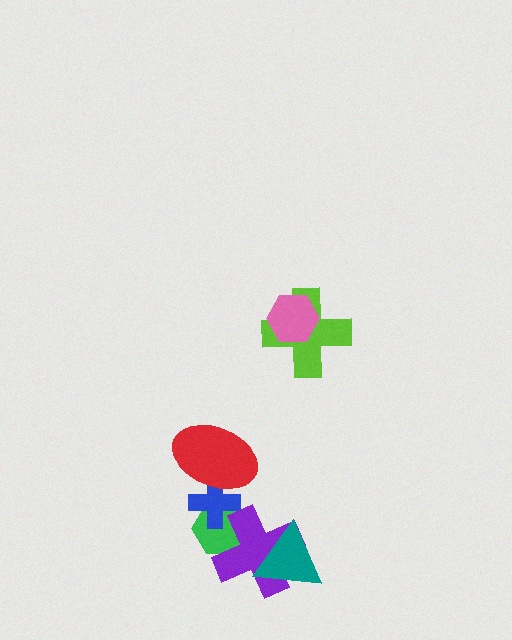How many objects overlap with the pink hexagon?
1 object overlaps with the pink hexagon.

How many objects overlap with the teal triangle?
1 object overlaps with the teal triangle.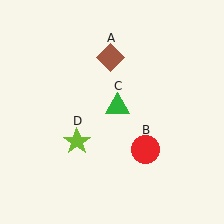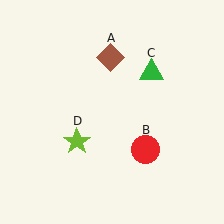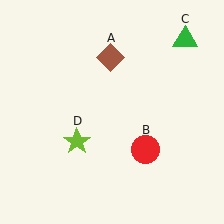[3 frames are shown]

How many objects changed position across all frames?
1 object changed position: green triangle (object C).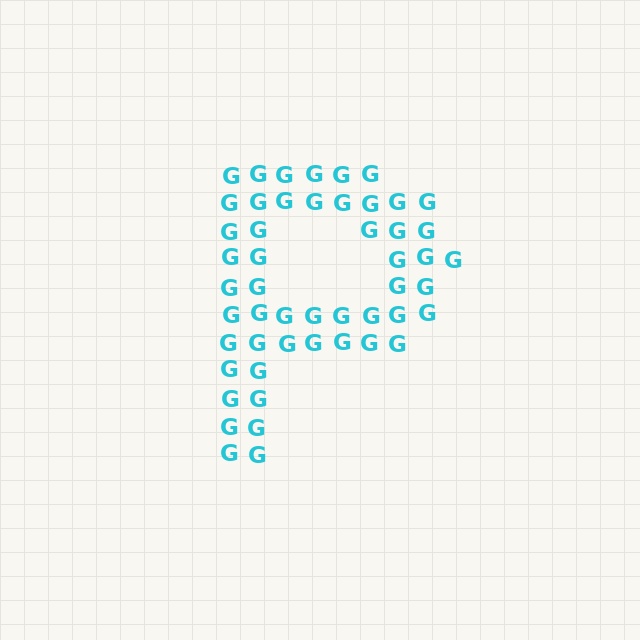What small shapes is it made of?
It is made of small letter G's.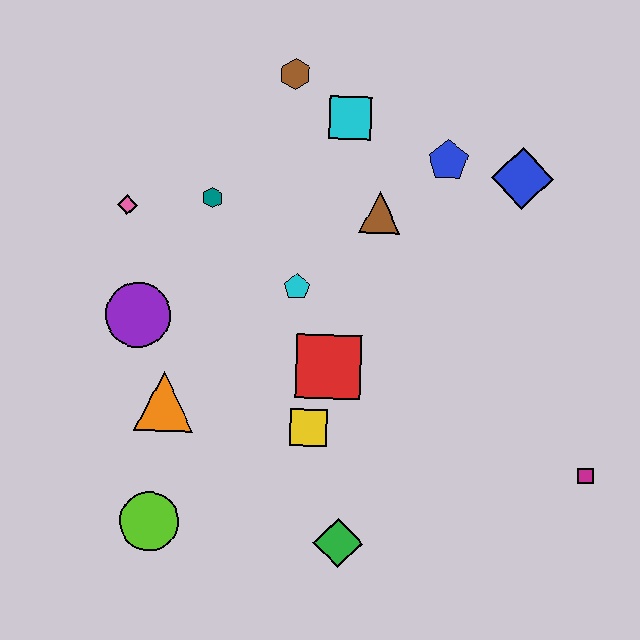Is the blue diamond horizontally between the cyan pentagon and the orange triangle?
No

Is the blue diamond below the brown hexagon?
Yes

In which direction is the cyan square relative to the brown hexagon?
The cyan square is to the right of the brown hexagon.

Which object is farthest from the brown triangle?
The lime circle is farthest from the brown triangle.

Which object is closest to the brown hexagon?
The cyan square is closest to the brown hexagon.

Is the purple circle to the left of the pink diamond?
No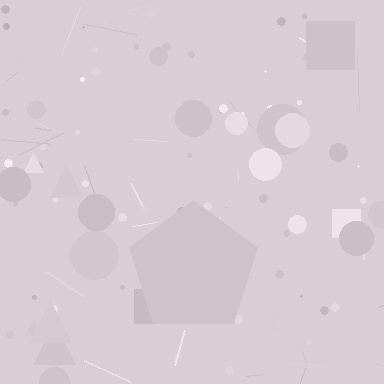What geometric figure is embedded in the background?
A pentagon is embedded in the background.